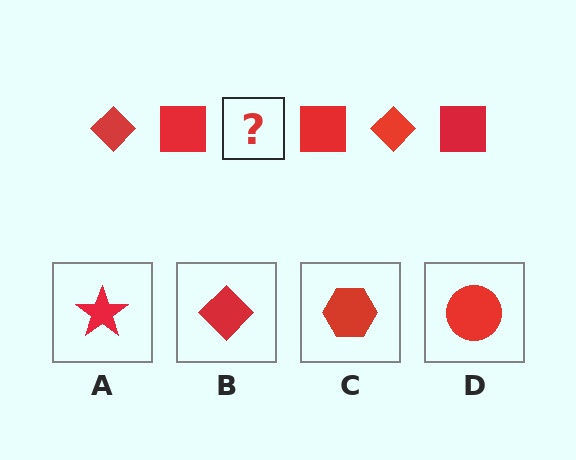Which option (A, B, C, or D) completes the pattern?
B.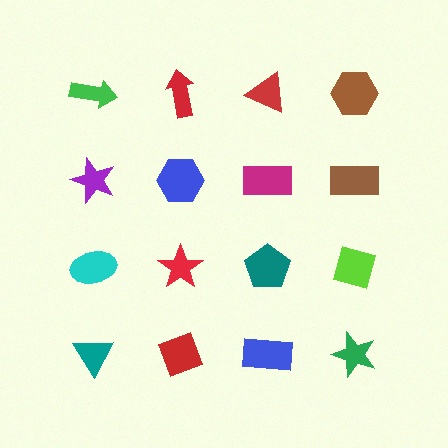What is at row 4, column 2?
A red diamond.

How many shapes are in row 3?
4 shapes.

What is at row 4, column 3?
A blue rectangle.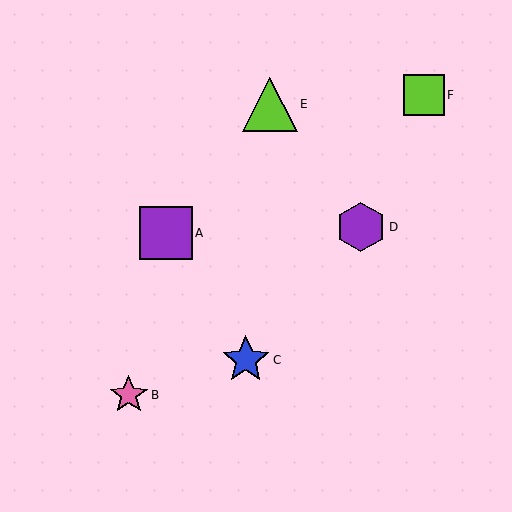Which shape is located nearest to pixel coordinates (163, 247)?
The purple square (labeled A) at (166, 233) is nearest to that location.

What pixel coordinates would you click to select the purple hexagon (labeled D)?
Click at (361, 227) to select the purple hexagon D.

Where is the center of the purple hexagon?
The center of the purple hexagon is at (361, 227).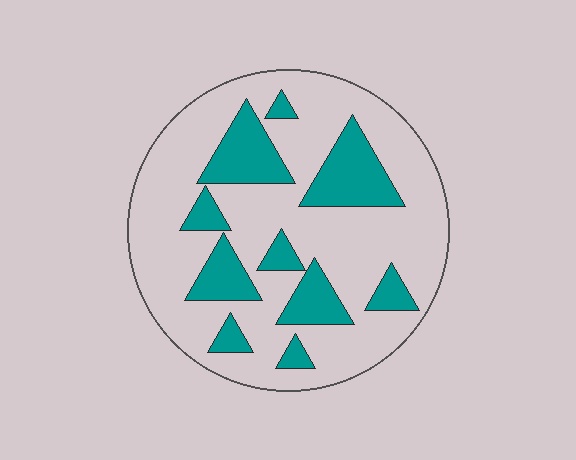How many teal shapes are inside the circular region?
10.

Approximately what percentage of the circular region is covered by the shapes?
Approximately 25%.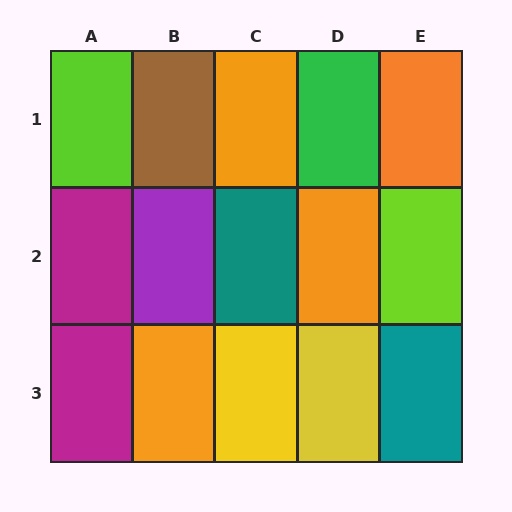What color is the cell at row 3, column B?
Orange.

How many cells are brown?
1 cell is brown.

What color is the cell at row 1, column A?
Lime.